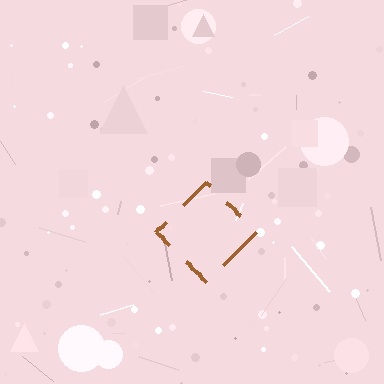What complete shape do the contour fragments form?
The contour fragments form a diamond.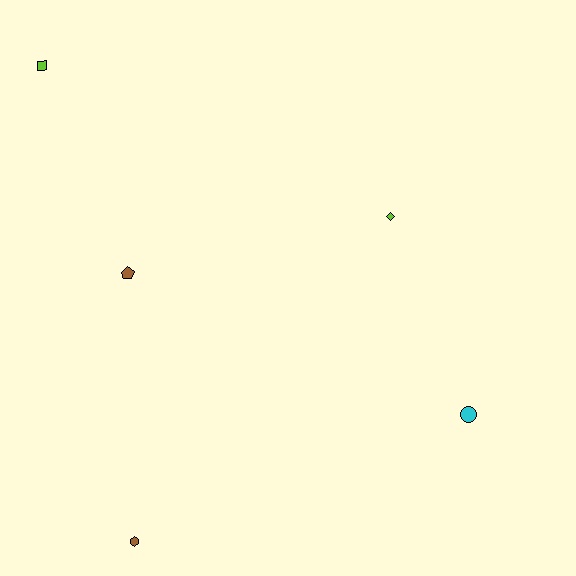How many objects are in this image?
There are 5 objects.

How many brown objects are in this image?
There are 2 brown objects.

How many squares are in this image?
There is 1 square.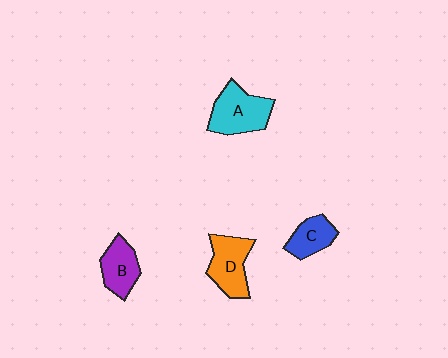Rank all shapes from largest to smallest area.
From largest to smallest: A (cyan), D (orange), B (purple), C (blue).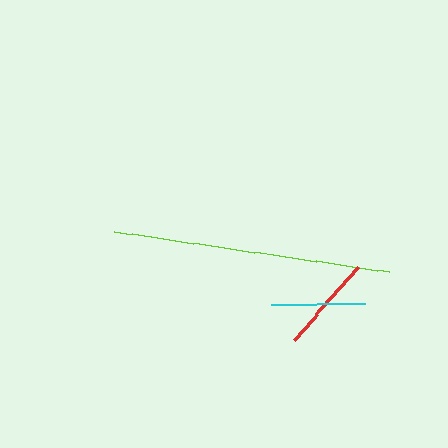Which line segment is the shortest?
The cyan line is the shortest at approximately 94 pixels.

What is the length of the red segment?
The red segment is approximately 97 pixels long.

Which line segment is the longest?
The lime line is the longest at approximately 278 pixels.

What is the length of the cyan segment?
The cyan segment is approximately 94 pixels long.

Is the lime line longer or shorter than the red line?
The lime line is longer than the red line.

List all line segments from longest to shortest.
From longest to shortest: lime, red, cyan.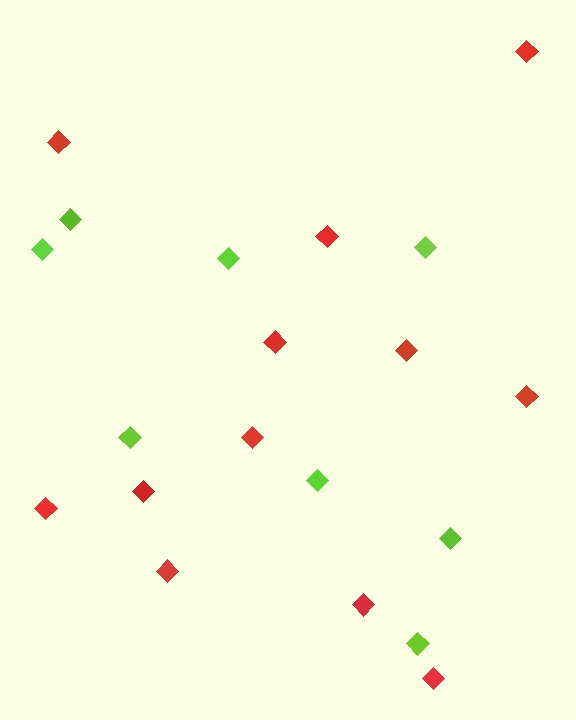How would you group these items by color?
There are 2 groups: one group of lime diamonds (8) and one group of red diamonds (12).